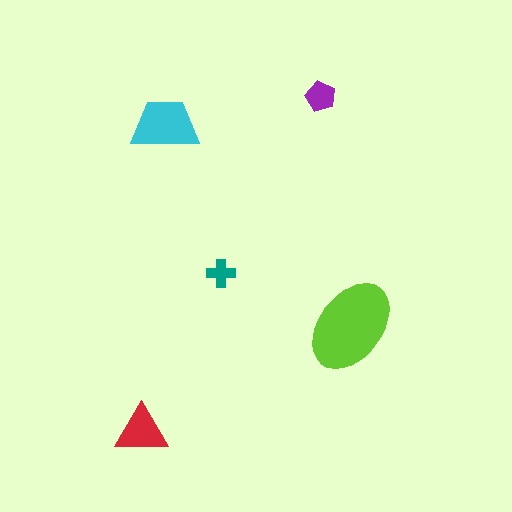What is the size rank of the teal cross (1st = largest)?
5th.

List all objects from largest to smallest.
The lime ellipse, the cyan trapezoid, the red triangle, the purple pentagon, the teal cross.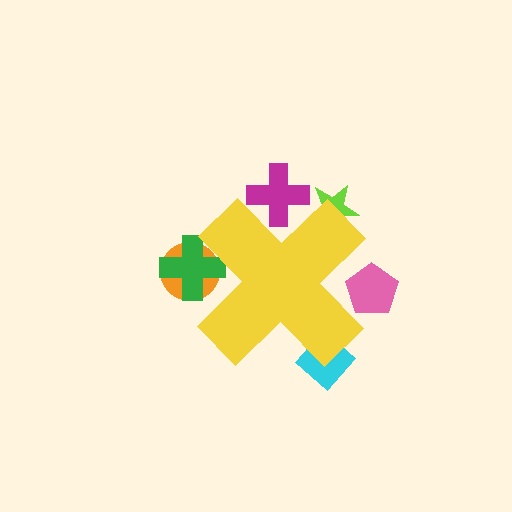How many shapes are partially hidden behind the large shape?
6 shapes are partially hidden.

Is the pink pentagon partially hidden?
Yes, the pink pentagon is partially hidden behind the yellow cross.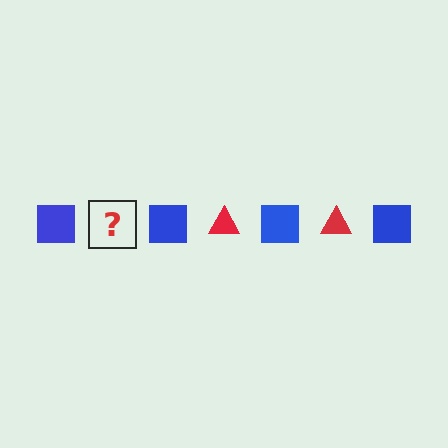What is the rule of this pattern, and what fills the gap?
The rule is that the pattern alternates between blue square and red triangle. The gap should be filled with a red triangle.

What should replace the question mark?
The question mark should be replaced with a red triangle.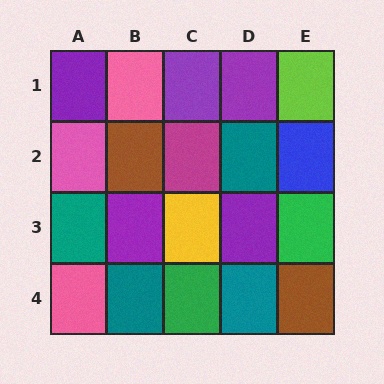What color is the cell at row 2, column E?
Blue.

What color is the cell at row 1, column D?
Purple.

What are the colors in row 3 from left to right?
Teal, purple, yellow, purple, green.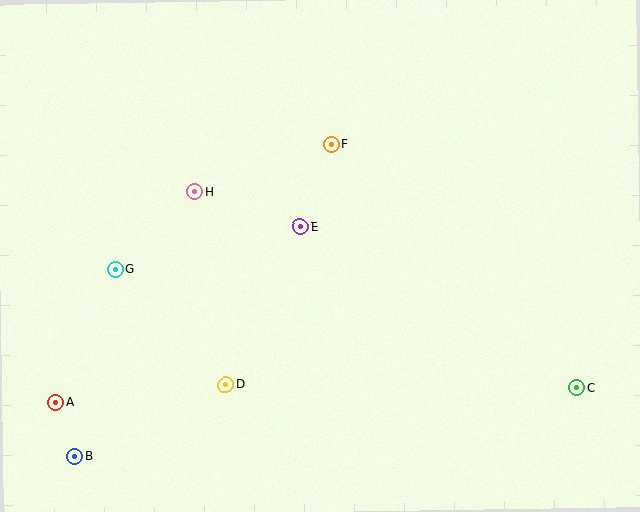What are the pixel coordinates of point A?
Point A is at (56, 403).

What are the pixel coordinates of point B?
Point B is at (75, 456).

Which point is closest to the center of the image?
Point E at (300, 227) is closest to the center.